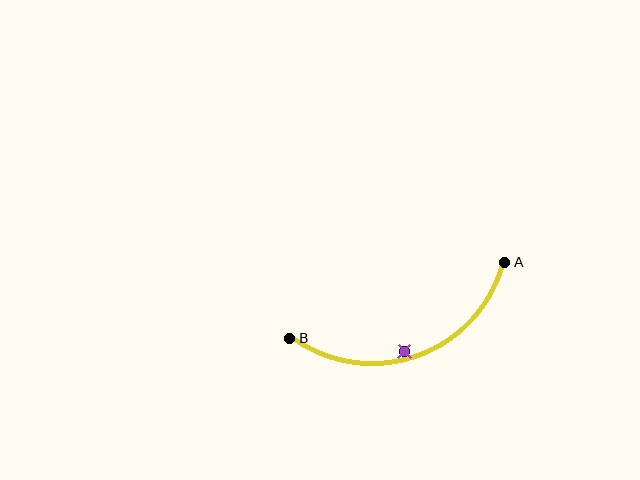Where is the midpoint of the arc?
The arc midpoint is the point on the curve farthest from the straight line joining A and B. It sits below that line.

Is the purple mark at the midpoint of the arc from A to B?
No — the purple mark does not lie on the arc at all. It sits slightly inside the curve.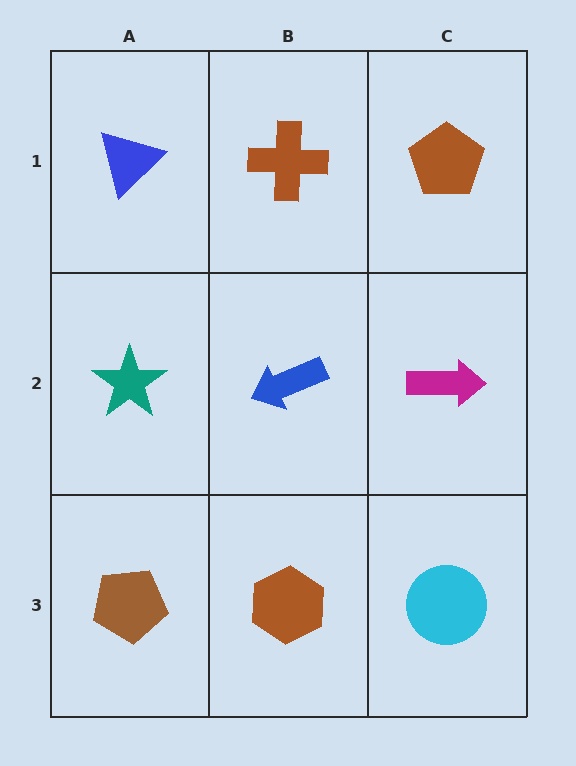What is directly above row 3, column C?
A magenta arrow.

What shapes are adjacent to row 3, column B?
A blue arrow (row 2, column B), a brown pentagon (row 3, column A), a cyan circle (row 3, column C).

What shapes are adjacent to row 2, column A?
A blue triangle (row 1, column A), a brown pentagon (row 3, column A), a blue arrow (row 2, column B).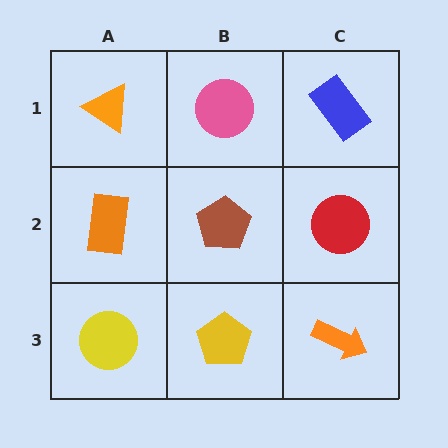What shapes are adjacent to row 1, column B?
A brown pentagon (row 2, column B), an orange triangle (row 1, column A), a blue rectangle (row 1, column C).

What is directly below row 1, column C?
A red circle.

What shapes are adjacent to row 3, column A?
An orange rectangle (row 2, column A), a yellow pentagon (row 3, column B).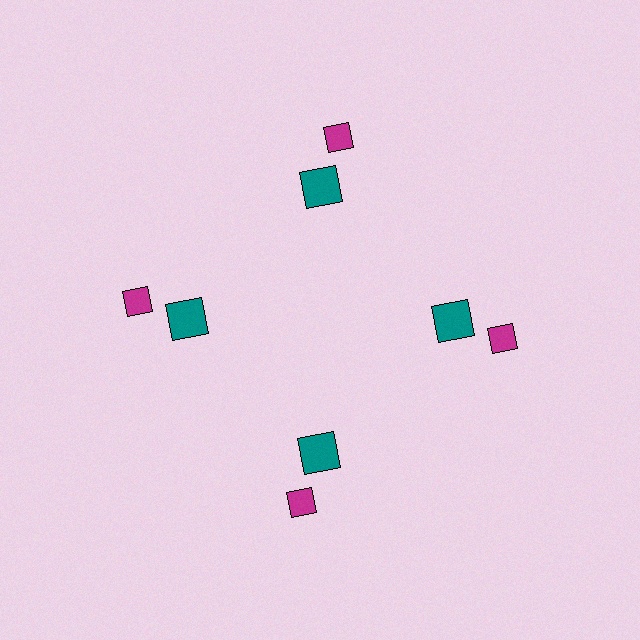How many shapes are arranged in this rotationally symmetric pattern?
There are 8 shapes, arranged in 4 groups of 2.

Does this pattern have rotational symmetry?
Yes, this pattern has 4-fold rotational symmetry. It looks the same after rotating 90 degrees around the center.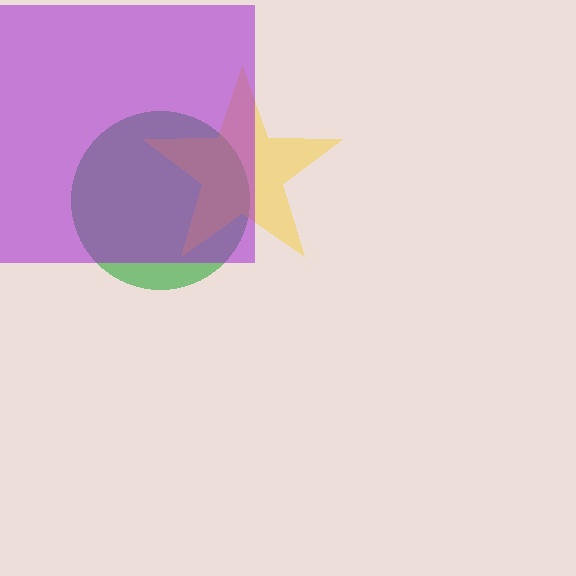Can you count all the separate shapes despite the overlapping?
Yes, there are 3 separate shapes.